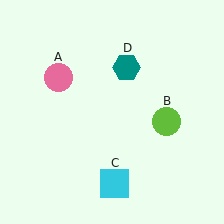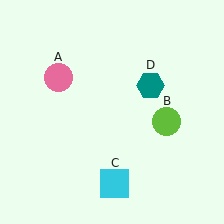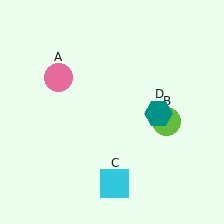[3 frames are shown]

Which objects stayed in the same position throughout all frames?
Pink circle (object A) and lime circle (object B) and cyan square (object C) remained stationary.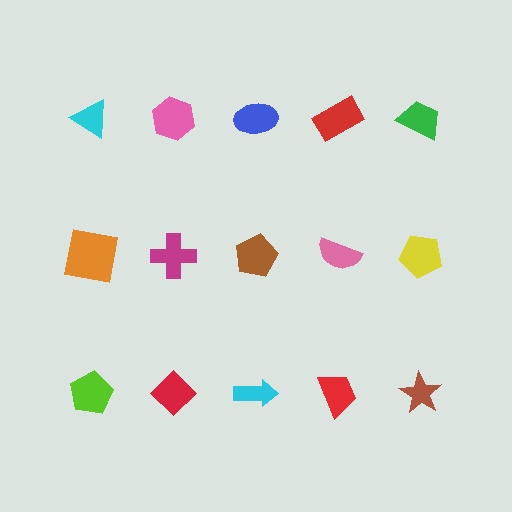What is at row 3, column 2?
A red diamond.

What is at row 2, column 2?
A magenta cross.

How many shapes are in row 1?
5 shapes.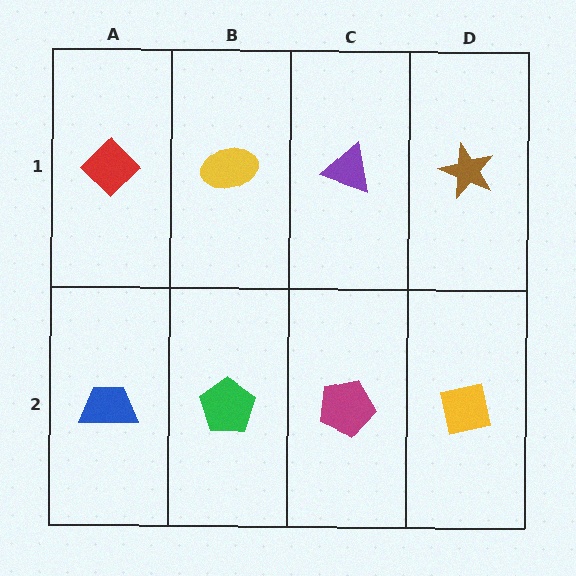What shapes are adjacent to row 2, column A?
A red diamond (row 1, column A), a green pentagon (row 2, column B).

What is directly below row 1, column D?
A yellow square.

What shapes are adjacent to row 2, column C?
A purple triangle (row 1, column C), a green pentagon (row 2, column B), a yellow square (row 2, column D).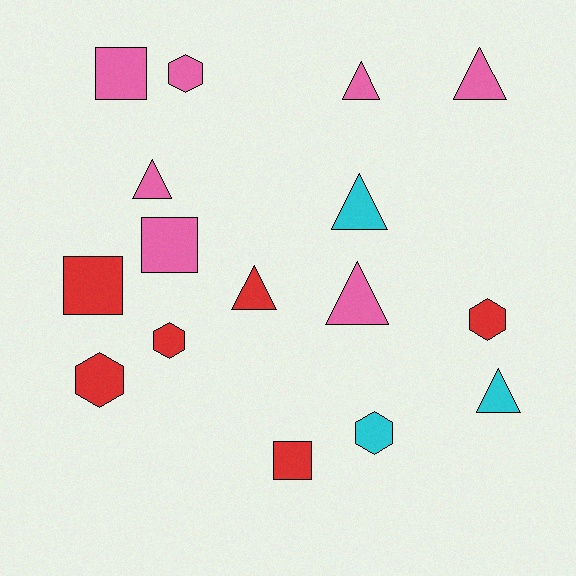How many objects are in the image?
There are 16 objects.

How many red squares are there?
There are 2 red squares.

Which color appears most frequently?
Pink, with 7 objects.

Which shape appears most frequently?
Triangle, with 7 objects.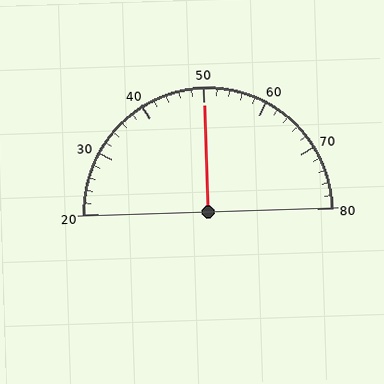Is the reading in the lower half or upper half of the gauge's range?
The reading is in the upper half of the range (20 to 80).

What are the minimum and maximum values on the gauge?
The gauge ranges from 20 to 80.